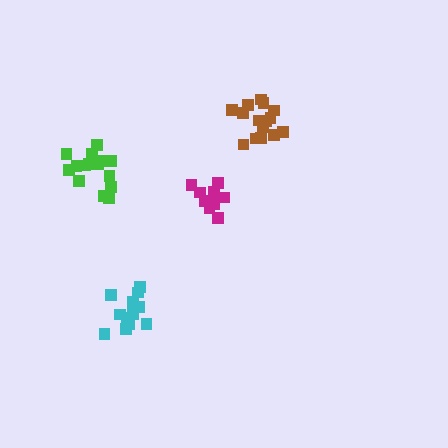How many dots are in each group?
Group 1: 15 dots, Group 2: 13 dots, Group 3: 10 dots, Group 4: 15 dots (53 total).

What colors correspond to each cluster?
The clusters are colored: green, cyan, magenta, brown.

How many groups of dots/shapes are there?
There are 4 groups.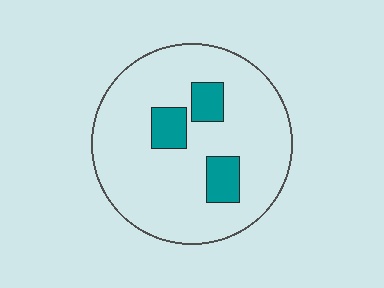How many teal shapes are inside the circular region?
3.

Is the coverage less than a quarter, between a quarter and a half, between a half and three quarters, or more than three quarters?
Less than a quarter.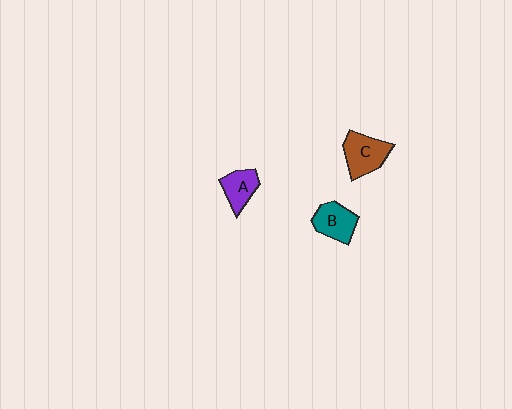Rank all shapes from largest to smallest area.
From largest to smallest: C (brown), B (teal), A (purple).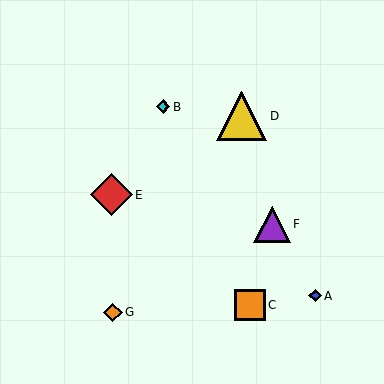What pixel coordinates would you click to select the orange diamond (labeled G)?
Click at (113, 312) to select the orange diamond G.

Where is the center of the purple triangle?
The center of the purple triangle is at (272, 224).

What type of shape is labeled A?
Shape A is a blue diamond.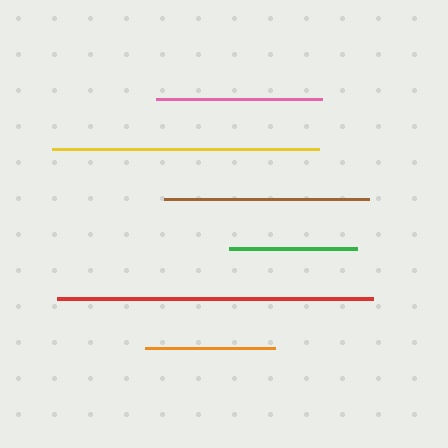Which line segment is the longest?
The red line is the longest at approximately 317 pixels.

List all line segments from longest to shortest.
From longest to shortest: red, yellow, brown, pink, orange, green.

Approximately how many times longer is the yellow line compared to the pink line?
The yellow line is approximately 1.6 times the length of the pink line.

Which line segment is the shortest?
The green line is the shortest at approximately 128 pixels.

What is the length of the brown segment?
The brown segment is approximately 205 pixels long.